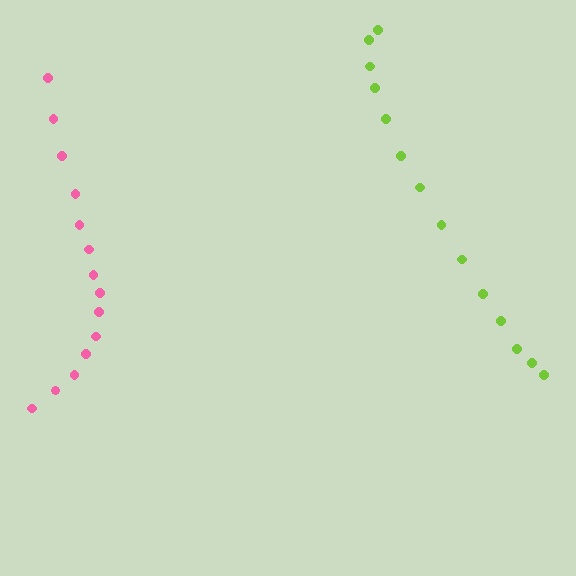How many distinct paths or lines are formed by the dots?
There are 2 distinct paths.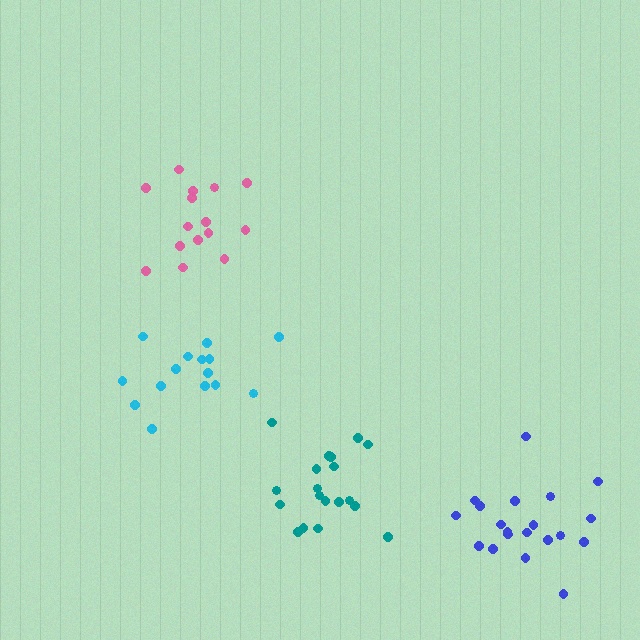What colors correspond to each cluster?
The clusters are colored: blue, pink, teal, cyan.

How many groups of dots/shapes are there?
There are 4 groups.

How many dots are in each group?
Group 1: 20 dots, Group 2: 15 dots, Group 3: 19 dots, Group 4: 15 dots (69 total).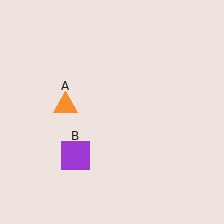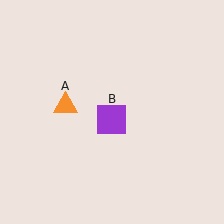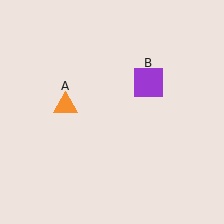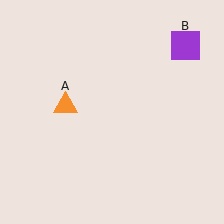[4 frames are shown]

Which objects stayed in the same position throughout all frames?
Orange triangle (object A) remained stationary.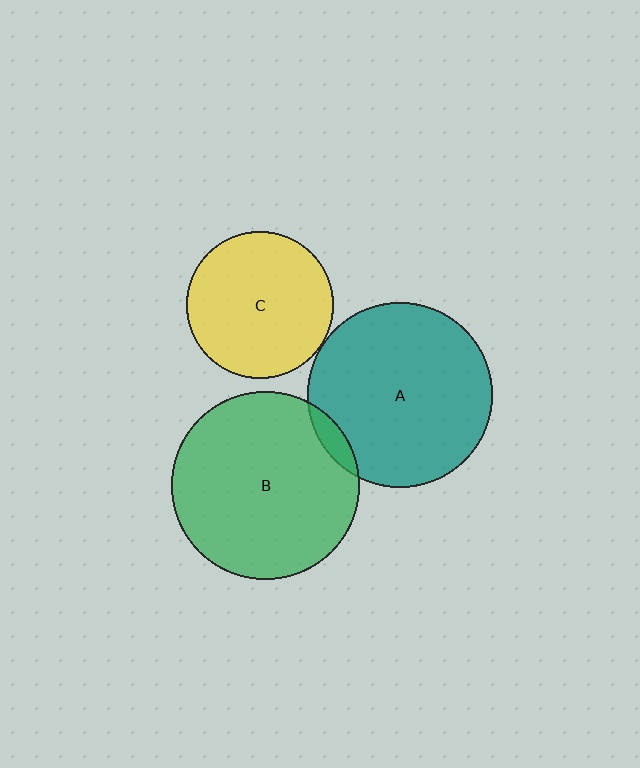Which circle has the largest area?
Circle B (green).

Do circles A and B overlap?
Yes.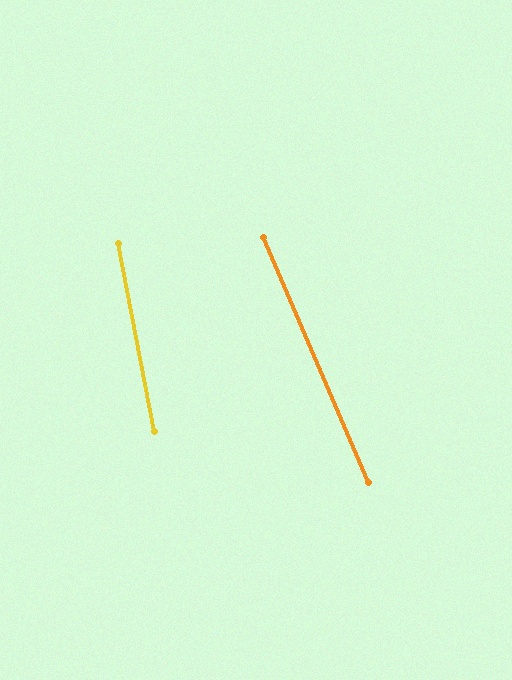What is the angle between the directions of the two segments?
Approximately 12 degrees.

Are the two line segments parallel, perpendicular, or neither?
Neither parallel nor perpendicular — they differ by about 12°.